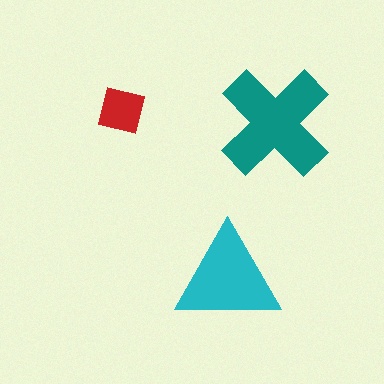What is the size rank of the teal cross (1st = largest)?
1st.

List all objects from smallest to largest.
The red square, the cyan triangle, the teal cross.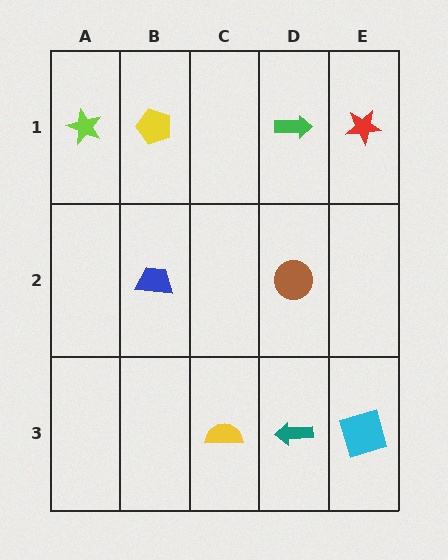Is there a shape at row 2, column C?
No, that cell is empty.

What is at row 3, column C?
A yellow semicircle.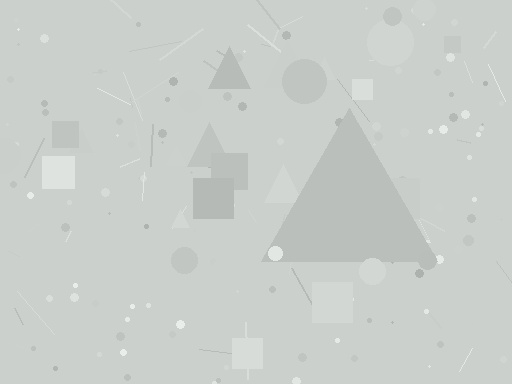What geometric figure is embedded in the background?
A triangle is embedded in the background.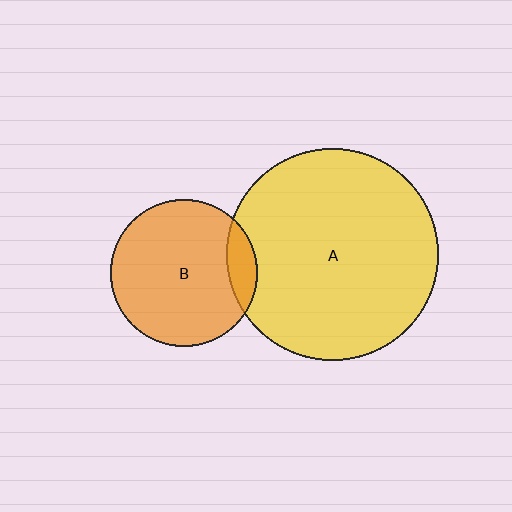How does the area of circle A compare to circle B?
Approximately 2.1 times.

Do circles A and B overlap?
Yes.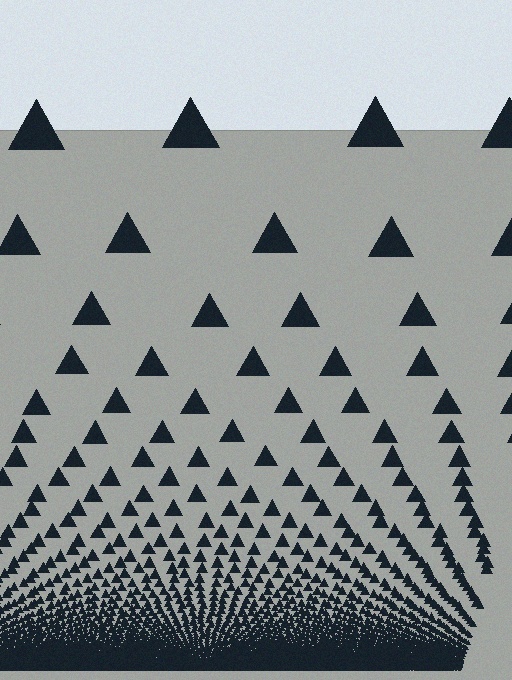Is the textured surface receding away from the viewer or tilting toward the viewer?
The surface appears to tilt toward the viewer. Texture elements get larger and sparser toward the top.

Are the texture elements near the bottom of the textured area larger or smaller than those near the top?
Smaller. The gradient is inverted — elements near the bottom are smaller and denser.